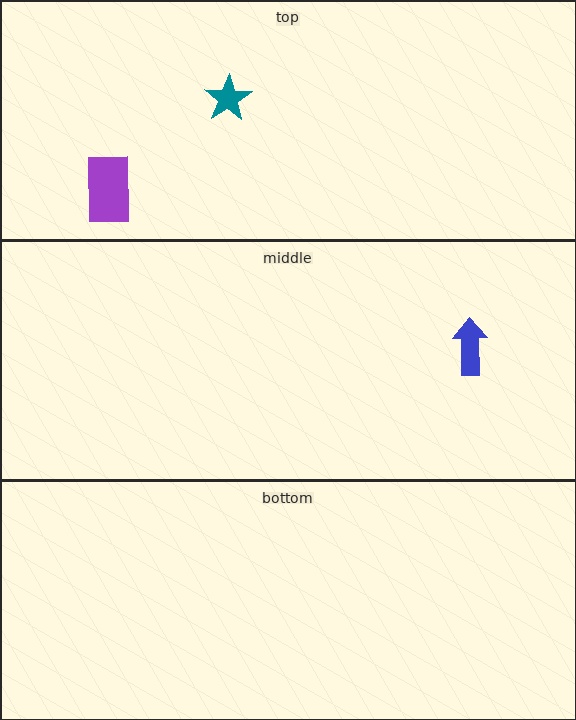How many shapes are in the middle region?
1.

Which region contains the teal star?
The top region.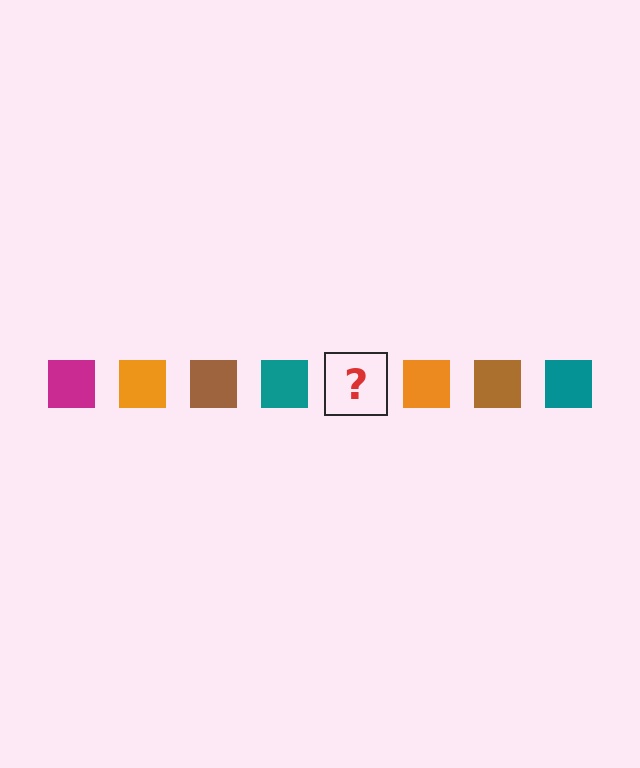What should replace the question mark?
The question mark should be replaced with a magenta square.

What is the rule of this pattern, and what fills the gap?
The rule is that the pattern cycles through magenta, orange, brown, teal squares. The gap should be filled with a magenta square.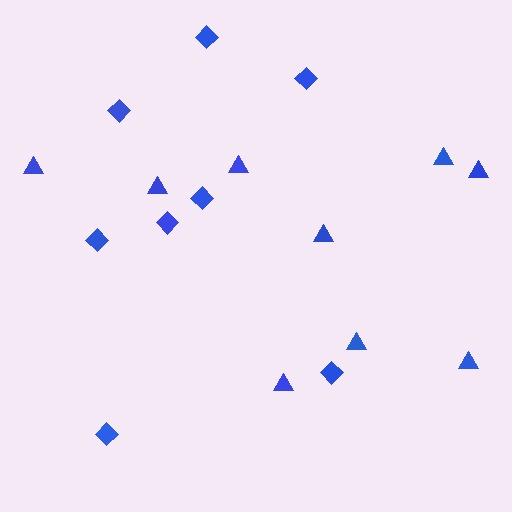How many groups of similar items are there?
There are 2 groups: one group of triangles (9) and one group of diamonds (8).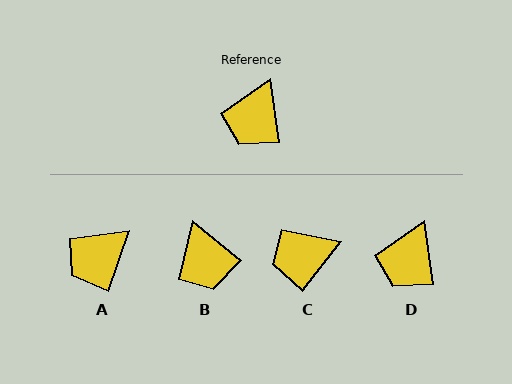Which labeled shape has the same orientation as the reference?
D.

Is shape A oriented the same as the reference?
No, it is off by about 27 degrees.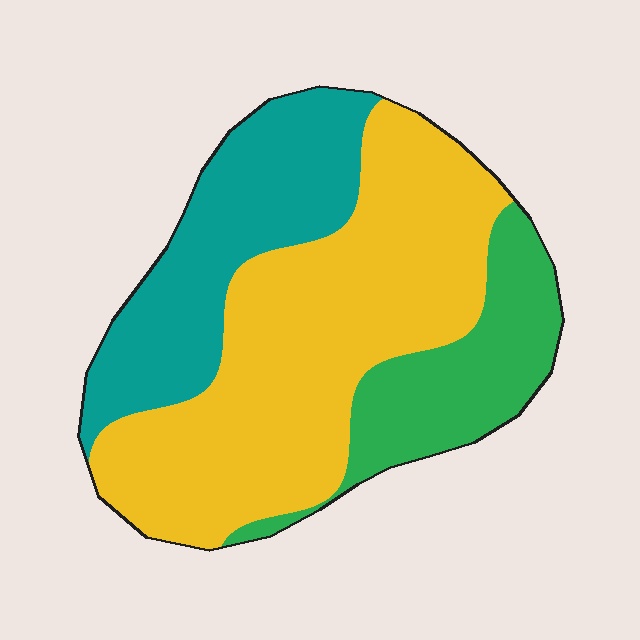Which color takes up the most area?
Yellow, at roughly 55%.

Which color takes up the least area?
Green, at roughly 20%.